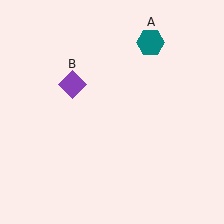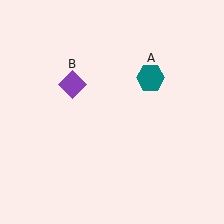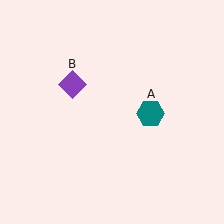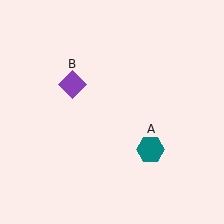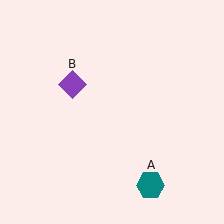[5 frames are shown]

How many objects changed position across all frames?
1 object changed position: teal hexagon (object A).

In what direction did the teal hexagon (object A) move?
The teal hexagon (object A) moved down.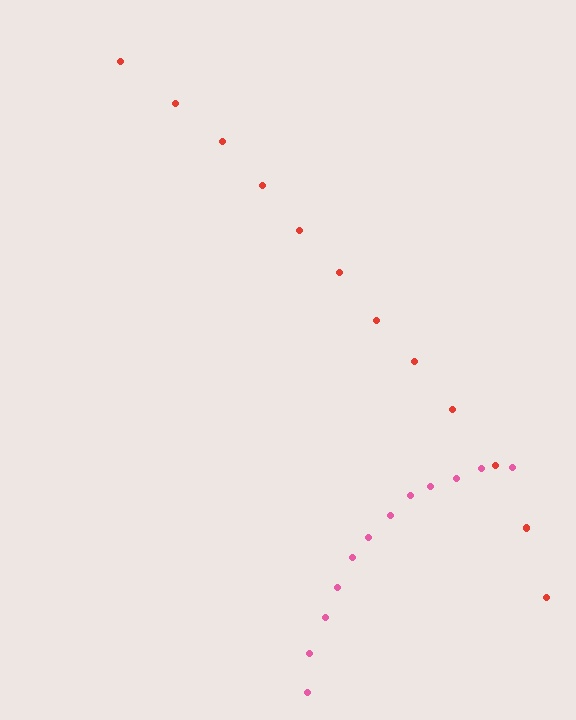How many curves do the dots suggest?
There are 2 distinct paths.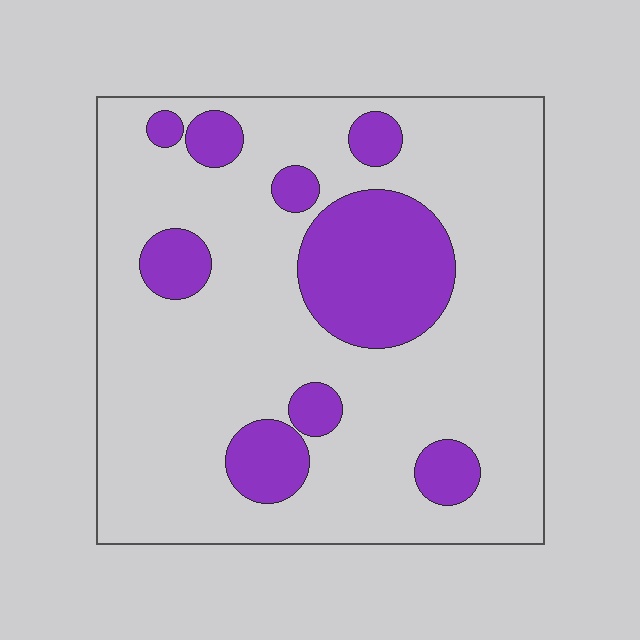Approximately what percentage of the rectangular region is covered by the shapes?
Approximately 20%.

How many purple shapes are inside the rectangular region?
9.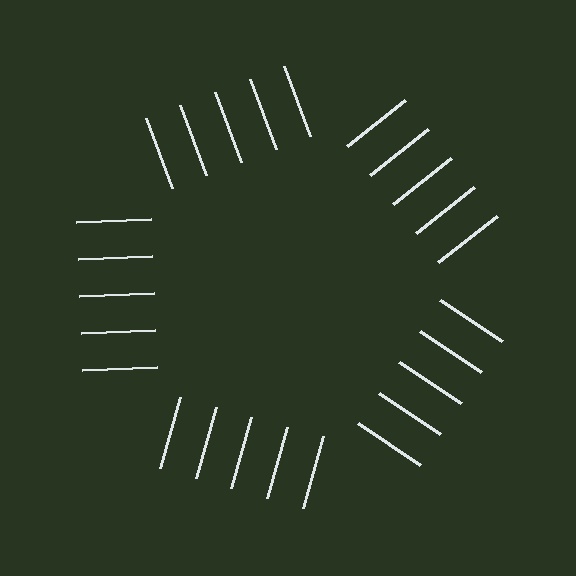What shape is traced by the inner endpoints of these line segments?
An illusory pentagon — the line segments terminate on its edges but no continuous stroke is drawn.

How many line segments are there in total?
25 — 5 along each of the 5 edges.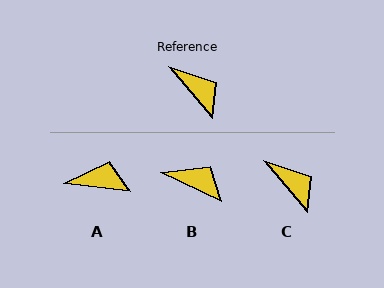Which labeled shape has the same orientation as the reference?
C.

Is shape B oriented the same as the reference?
No, it is off by about 25 degrees.